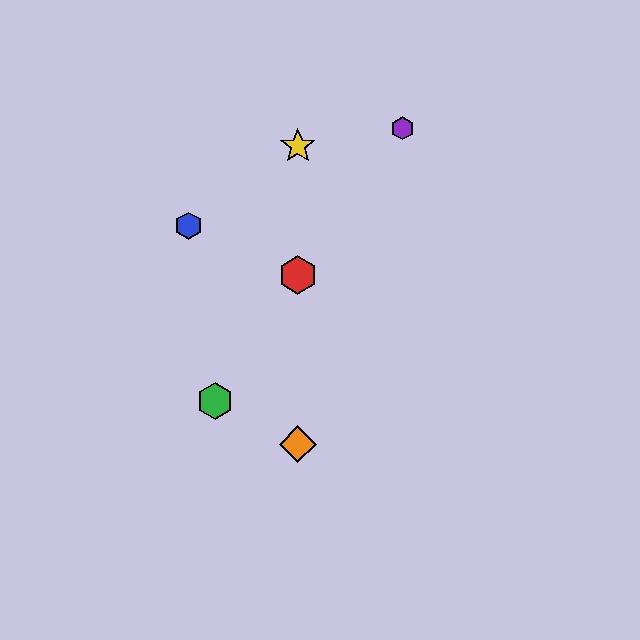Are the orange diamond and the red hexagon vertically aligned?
Yes, both are at x≈298.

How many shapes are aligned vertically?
3 shapes (the red hexagon, the yellow star, the orange diamond) are aligned vertically.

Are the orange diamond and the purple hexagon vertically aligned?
No, the orange diamond is at x≈298 and the purple hexagon is at x≈403.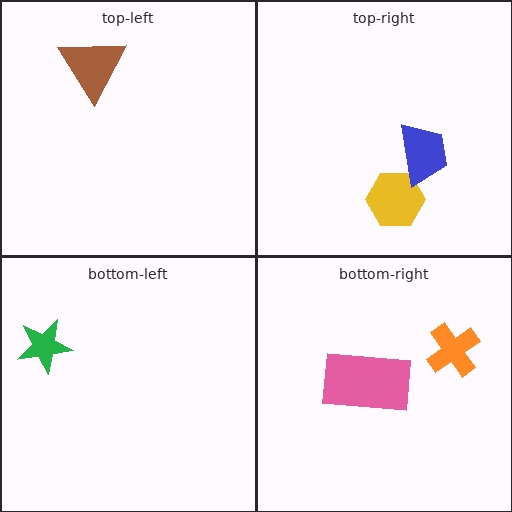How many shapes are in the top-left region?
1.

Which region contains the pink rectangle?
The bottom-right region.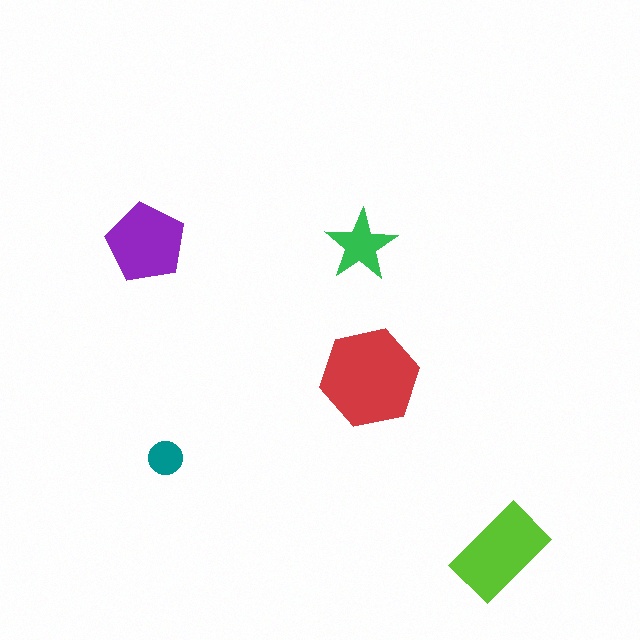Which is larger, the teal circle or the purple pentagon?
The purple pentagon.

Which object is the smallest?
The teal circle.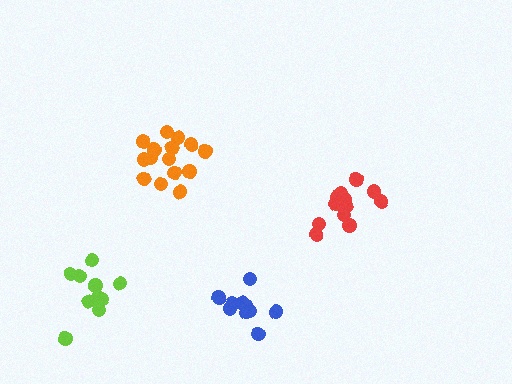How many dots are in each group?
Group 1: 14 dots, Group 2: 15 dots, Group 3: 10 dots, Group 4: 10 dots (49 total).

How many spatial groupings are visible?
There are 4 spatial groupings.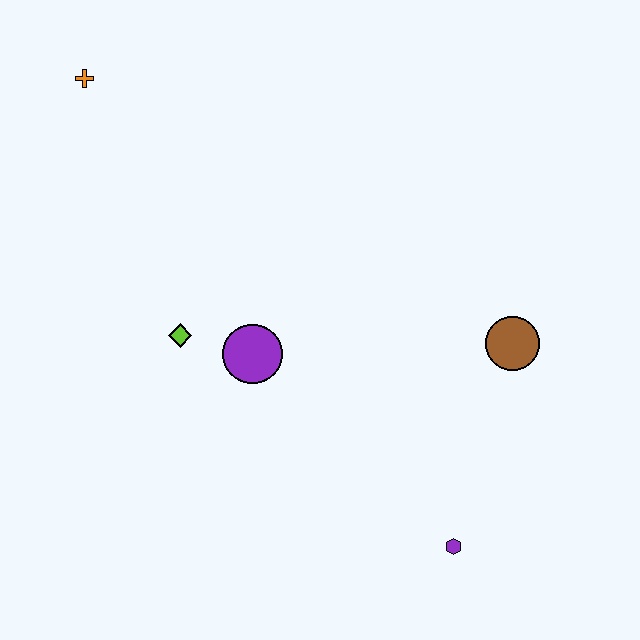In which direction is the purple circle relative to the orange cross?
The purple circle is below the orange cross.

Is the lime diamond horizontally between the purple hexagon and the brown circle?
No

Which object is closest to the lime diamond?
The purple circle is closest to the lime diamond.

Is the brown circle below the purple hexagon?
No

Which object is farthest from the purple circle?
The orange cross is farthest from the purple circle.